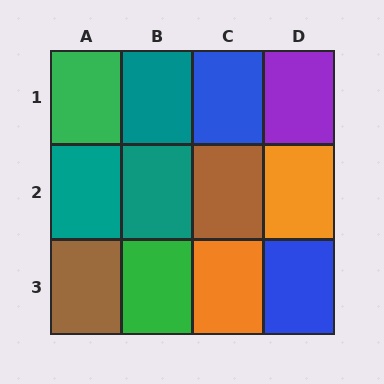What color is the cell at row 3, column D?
Blue.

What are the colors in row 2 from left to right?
Teal, teal, brown, orange.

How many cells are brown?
2 cells are brown.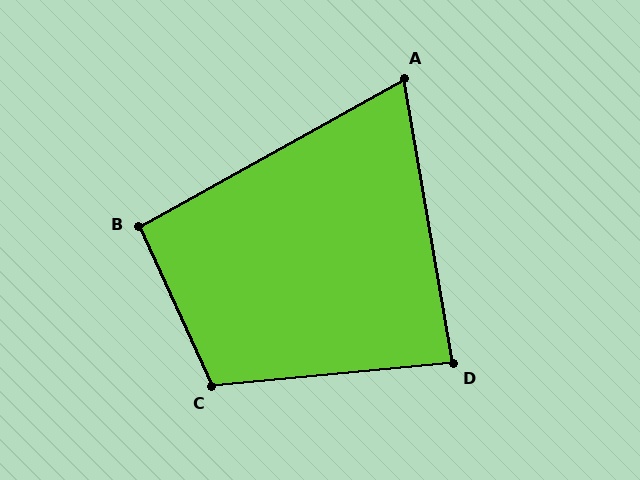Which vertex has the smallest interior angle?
A, at approximately 71 degrees.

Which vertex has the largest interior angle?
C, at approximately 109 degrees.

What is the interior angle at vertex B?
Approximately 94 degrees (approximately right).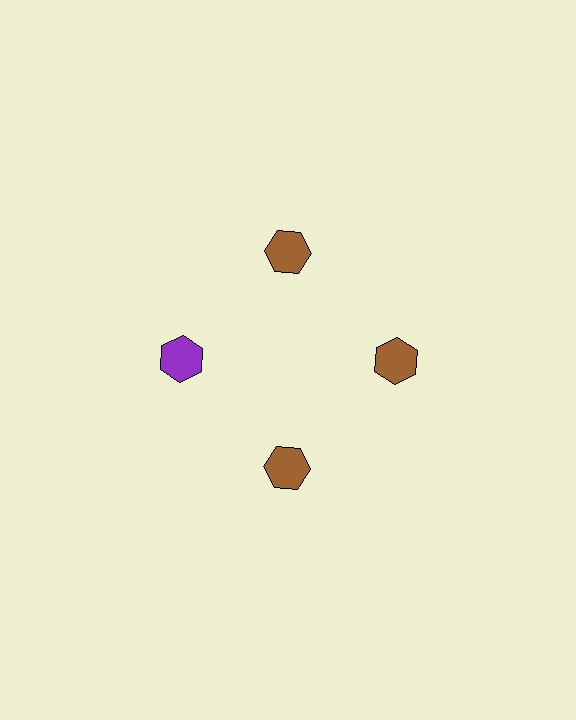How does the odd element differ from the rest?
It has a different color: purple instead of brown.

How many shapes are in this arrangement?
There are 4 shapes arranged in a ring pattern.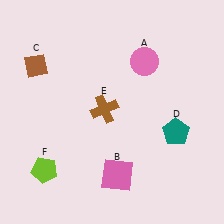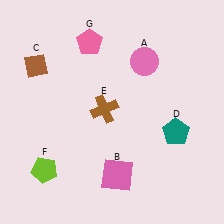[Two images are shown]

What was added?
A pink pentagon (G) was added in Image 2.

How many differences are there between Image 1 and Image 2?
There is 1 difference between the two images.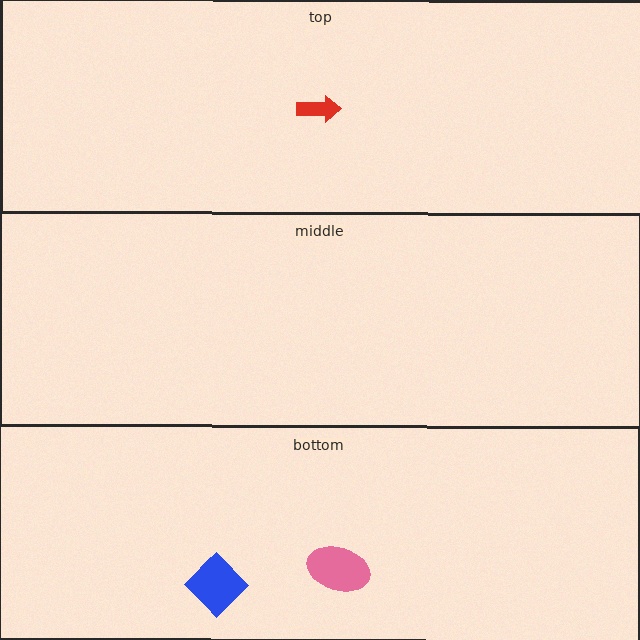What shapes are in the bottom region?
The blue diamond, the pink ellipse.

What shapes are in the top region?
The red arrow.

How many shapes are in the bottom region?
2.